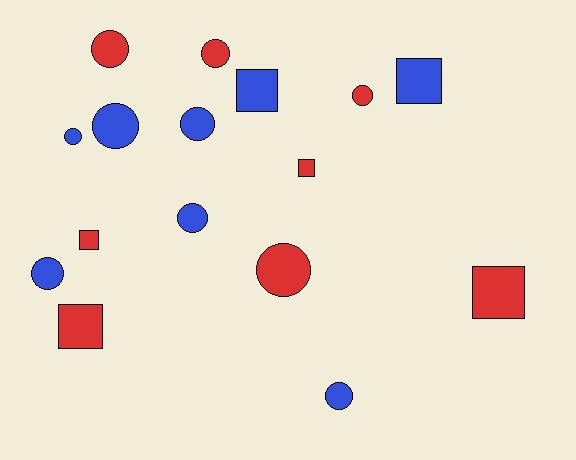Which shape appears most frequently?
Circle, with 10 objects.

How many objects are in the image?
There are 16 objects.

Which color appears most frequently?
Blue, with 8 objects.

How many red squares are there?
There are 4 red squares.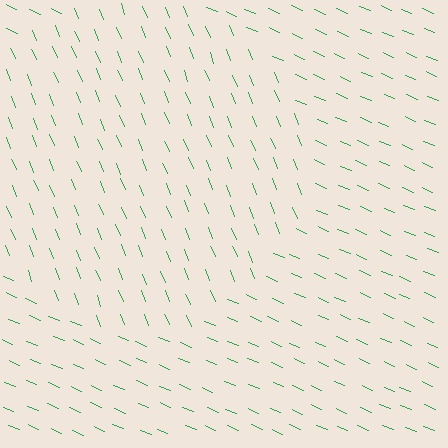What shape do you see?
I see a circle.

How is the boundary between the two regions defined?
The boundary is defined purely by a change in line orientation (approximately 45 degrees difference). All lines are the same color and thickness.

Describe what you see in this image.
The image is filled with small green line segments. A circle region in the image has lines oriented differently from the surrounding lines, creating a visible texture boundary.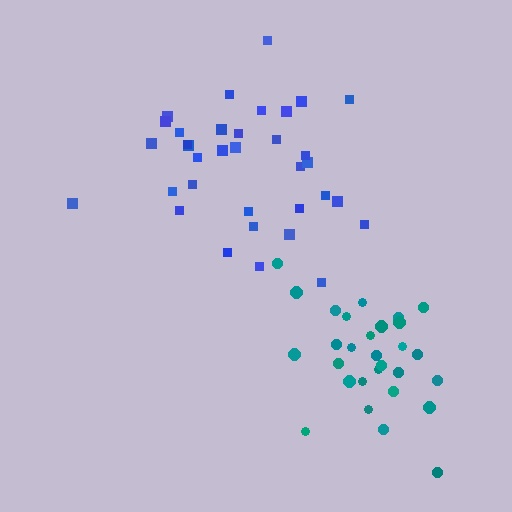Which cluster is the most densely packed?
Teal.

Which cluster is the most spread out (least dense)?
Blue.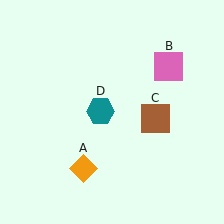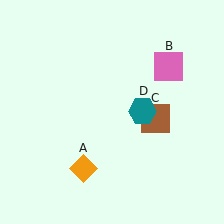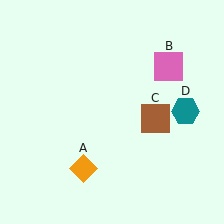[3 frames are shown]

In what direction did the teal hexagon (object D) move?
The teal hexagon (object D) moved right.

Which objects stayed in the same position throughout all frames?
Orange diamond (object A) and pink square (object B) and brown square (object C) remained stationary.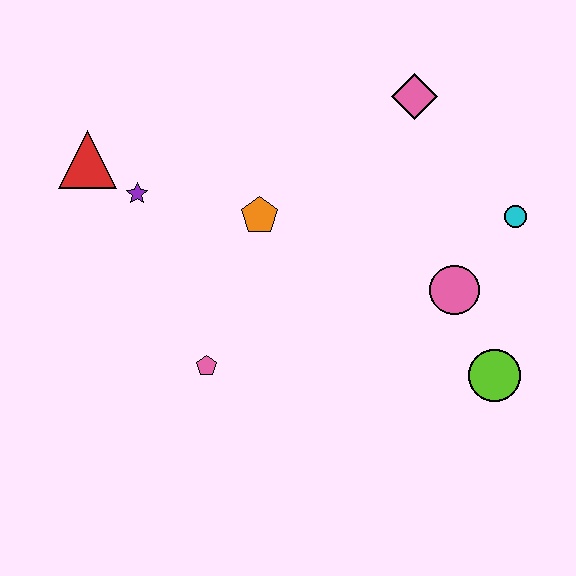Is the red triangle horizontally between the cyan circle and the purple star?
No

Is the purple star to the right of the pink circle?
No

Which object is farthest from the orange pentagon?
The lime circle is farthest from the orange pentagon.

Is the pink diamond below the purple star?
No